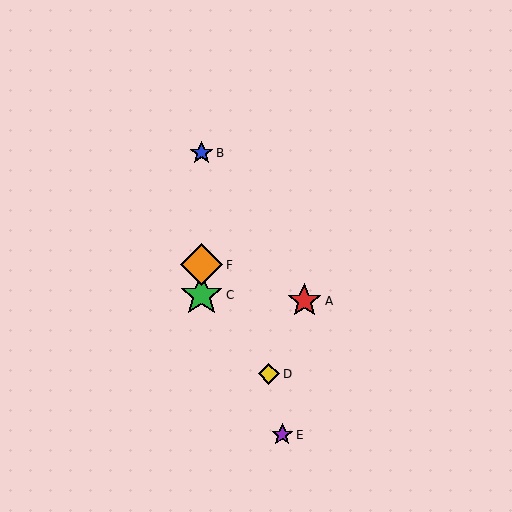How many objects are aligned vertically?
3 objects (B, C, F) are aligned vertically.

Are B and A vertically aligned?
No, B is at x≈202 and A is at x≈304.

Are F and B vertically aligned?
Yes, both are at x≈202.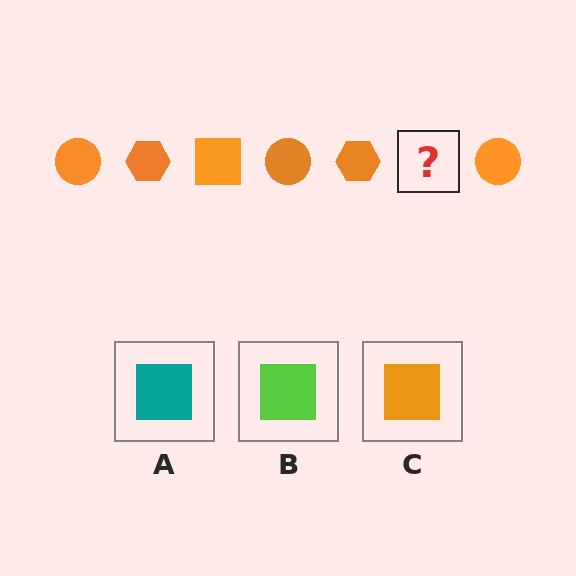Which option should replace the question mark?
Option C.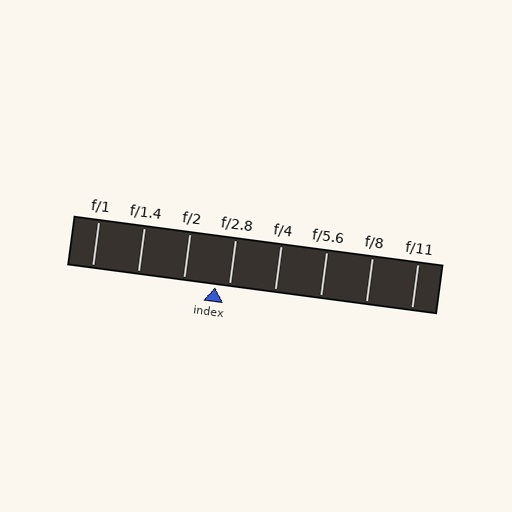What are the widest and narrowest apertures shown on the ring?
The widest aperture shown is f/1 and the narrowest is f/11.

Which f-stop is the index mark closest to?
The index mark is closest to f/2.8.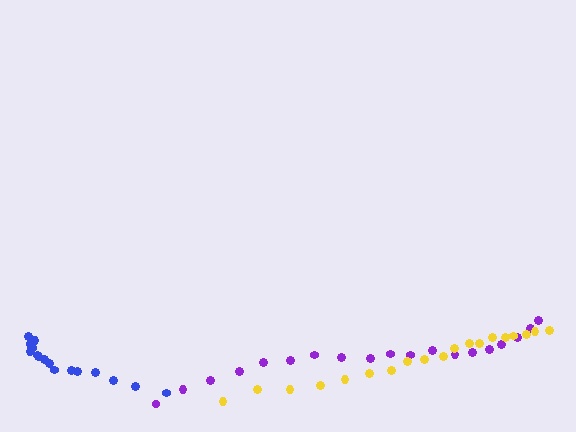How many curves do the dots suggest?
There are 3 distinct paths.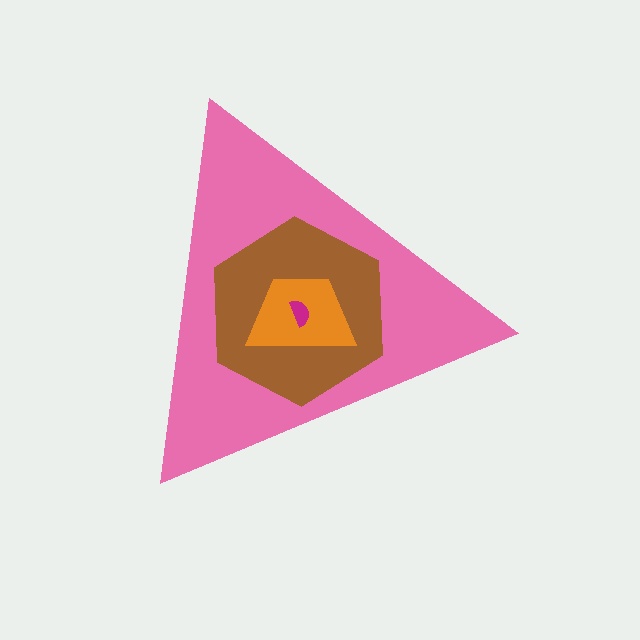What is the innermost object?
The magenta semicircle.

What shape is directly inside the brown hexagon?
The orange trapezoid.